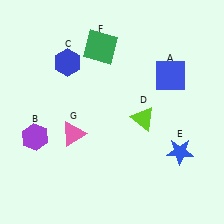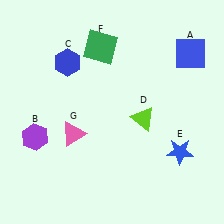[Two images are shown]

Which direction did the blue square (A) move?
The blue square (A) moved up.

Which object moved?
The blue square (A) moved up.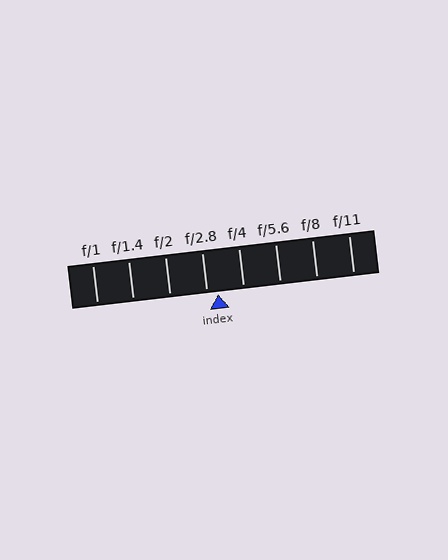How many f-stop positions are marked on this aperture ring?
There are 8 f-stop positions marked.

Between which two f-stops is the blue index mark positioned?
The index mark is between f/2.8 and f/4.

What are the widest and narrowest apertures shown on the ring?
The widest aperture shown is f/1 and the narrowest is f/11.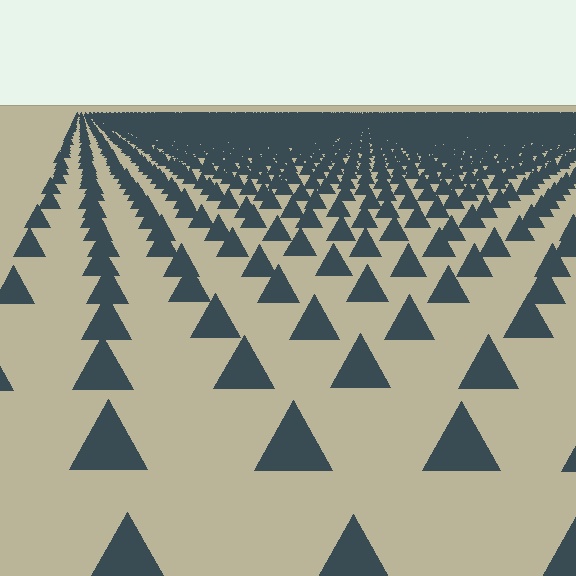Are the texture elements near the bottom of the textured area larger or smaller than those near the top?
Larger. Near the bottom, elements are closer to the viewer and appear at a bigger on-screen size.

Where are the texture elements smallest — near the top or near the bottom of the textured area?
Near the top.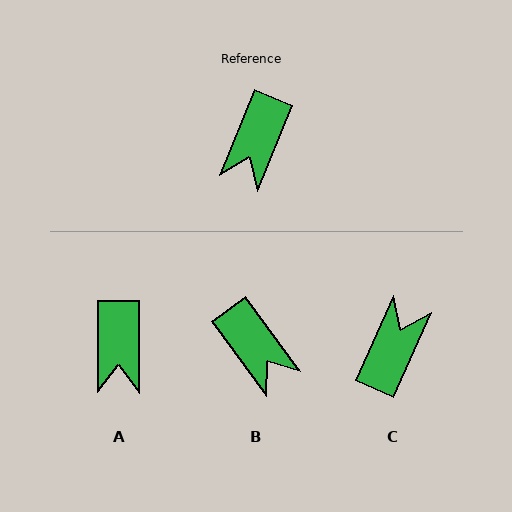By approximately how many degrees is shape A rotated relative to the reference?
Approximately 22 degrees counter-clockwise.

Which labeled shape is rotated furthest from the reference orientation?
C, about 178 degrees away.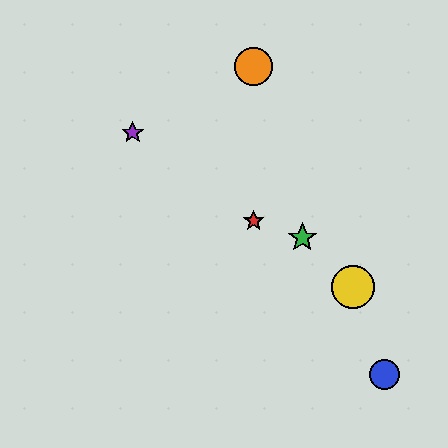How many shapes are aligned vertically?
2 shapes (the red star, the orange circle) are aligned vertically.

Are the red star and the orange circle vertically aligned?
Yes, both are at x≈254.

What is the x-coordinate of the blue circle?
The blue circle is at x≈385.